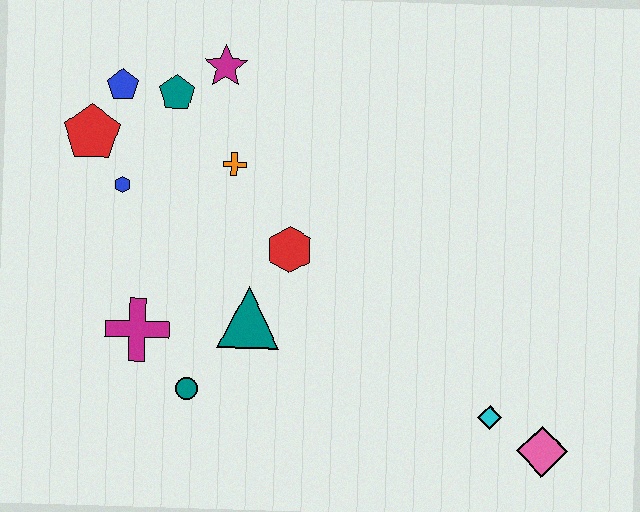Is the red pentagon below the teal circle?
No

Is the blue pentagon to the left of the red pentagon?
No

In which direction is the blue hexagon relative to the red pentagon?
The blue hexagon is below the red pentagon.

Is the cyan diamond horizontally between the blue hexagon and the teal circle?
No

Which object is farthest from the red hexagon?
The pink diamond is farthest from the red hexagon.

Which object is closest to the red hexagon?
The teal triangle is closest to the red hexagon.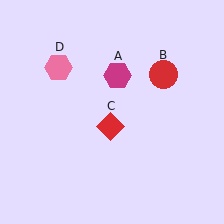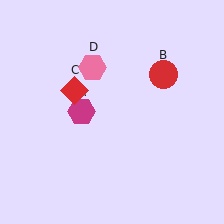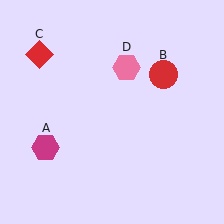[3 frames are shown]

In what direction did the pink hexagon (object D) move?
The pink hexagon (object D) moved right.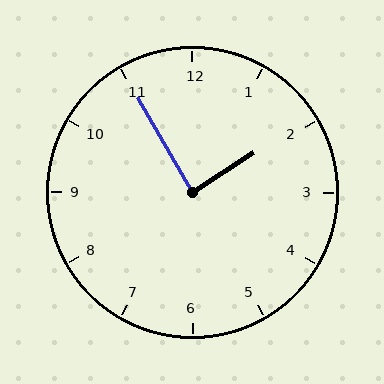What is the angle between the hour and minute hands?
Approximately 88 degrees.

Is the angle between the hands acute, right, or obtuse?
It is right.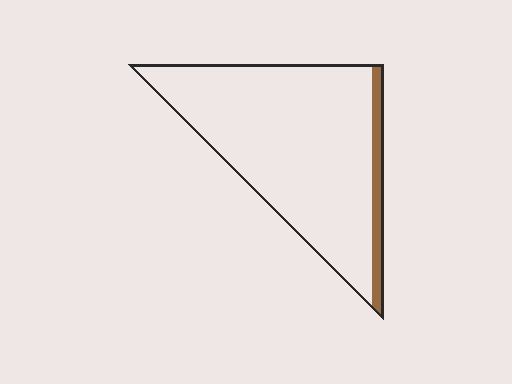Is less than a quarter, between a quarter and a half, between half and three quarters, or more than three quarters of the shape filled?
Less than a quarter.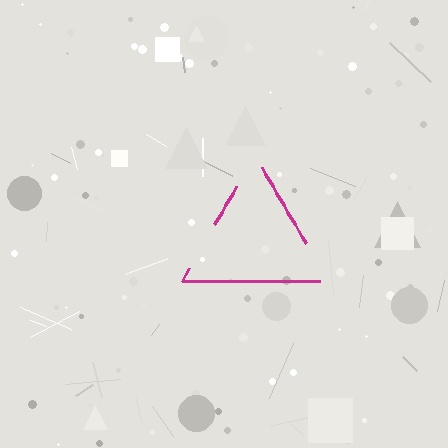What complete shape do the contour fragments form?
The contour fragments form a triangle.